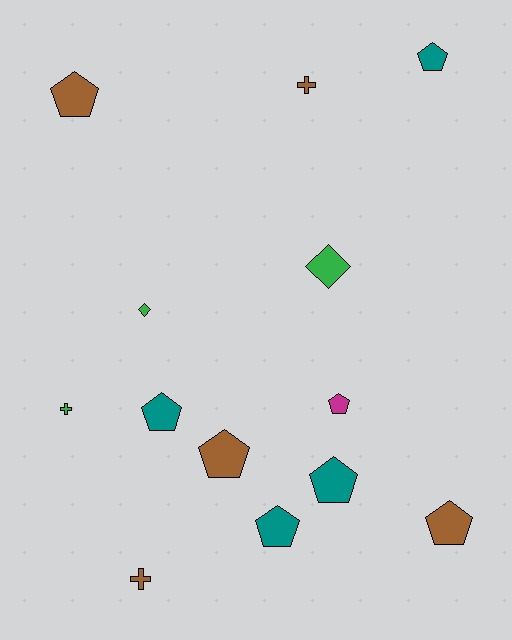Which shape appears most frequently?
Pentagon, with 8 objects.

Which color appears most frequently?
Brown, with 5 objects.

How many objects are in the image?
There are 13 objects.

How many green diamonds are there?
There are 2 green diamonds.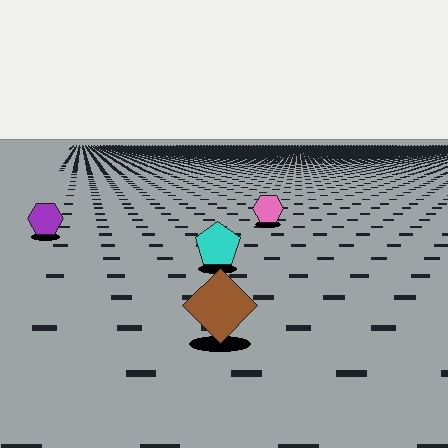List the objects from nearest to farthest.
From nearest to farthest: the brown diamond, the cyan pentagon, the purple hexagon, the pink hexagon.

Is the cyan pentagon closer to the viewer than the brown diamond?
No. The brown diamond is closer — you can tell from the texture gradient: the ground texture is coarser near it.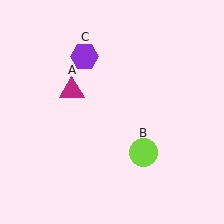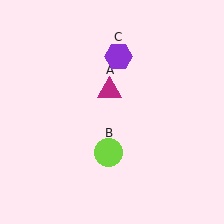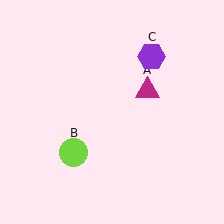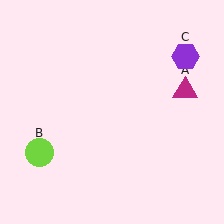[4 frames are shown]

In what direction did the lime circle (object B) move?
The lime circle (object B) moved left.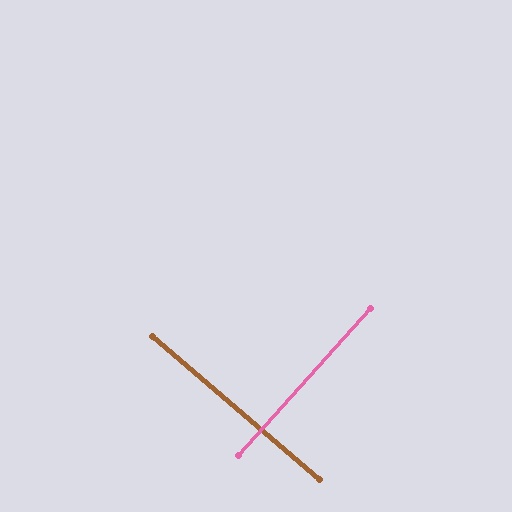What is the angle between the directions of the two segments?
Approximately 89 degrees.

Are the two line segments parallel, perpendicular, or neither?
Perpendicular — they meet at approximately 89°.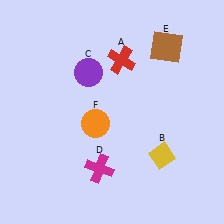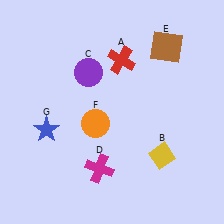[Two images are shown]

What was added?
A blue star (G) was added in Image 2.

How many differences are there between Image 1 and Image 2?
There is 1 difference between the two images.